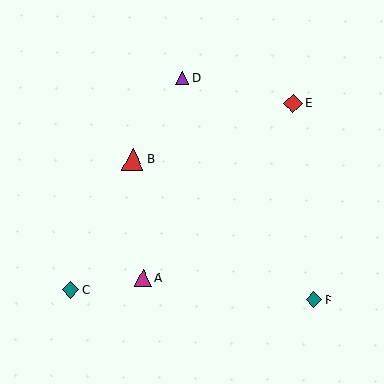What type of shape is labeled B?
Shape B is a red triangle.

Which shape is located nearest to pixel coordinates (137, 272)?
The magenta triangle (labeled A) at (143, 278) is nearest to that location.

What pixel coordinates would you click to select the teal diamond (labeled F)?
Click at (314, 300) to select the teal diamond F.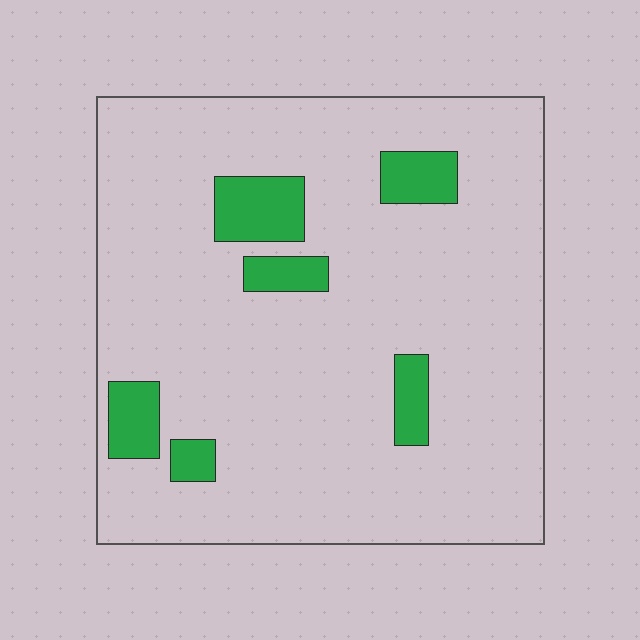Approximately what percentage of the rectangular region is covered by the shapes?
Approximately 10%.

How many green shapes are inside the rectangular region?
6.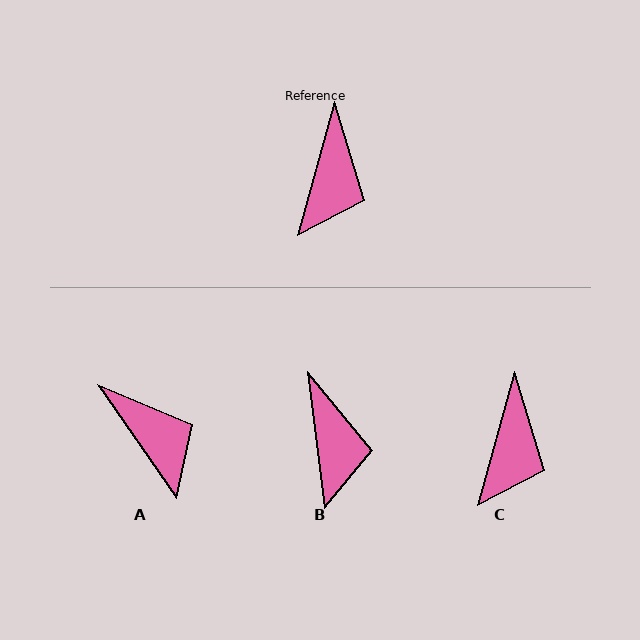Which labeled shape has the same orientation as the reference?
C.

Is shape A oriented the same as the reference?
No, it is off by about 50 degrees.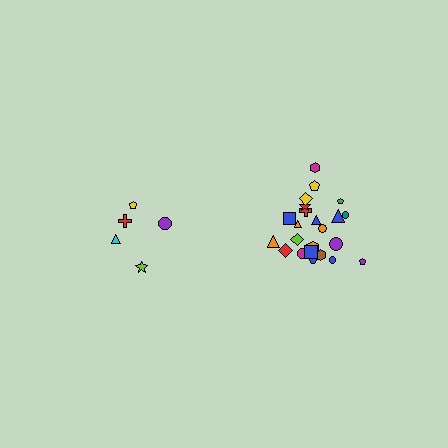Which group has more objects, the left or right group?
The right group.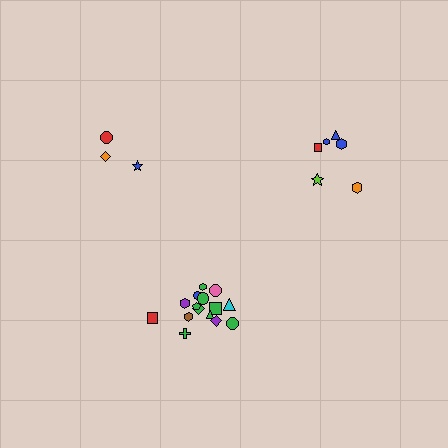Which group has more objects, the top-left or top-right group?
The top-right group.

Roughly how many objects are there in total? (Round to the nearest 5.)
Roughly 25 objects in total.